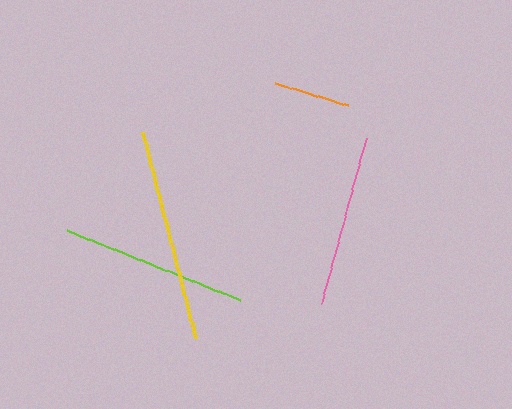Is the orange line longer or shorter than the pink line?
The pink line is longer than the orange line.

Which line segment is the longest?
The yellow line is the longest at approximately 212 pixels.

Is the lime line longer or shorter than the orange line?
The lime line is longer than the orange line.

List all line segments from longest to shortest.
From longest to shortest: yellow, lime, pink, orange.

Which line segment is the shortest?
The orange line is the shortest at approximately 76 pixels.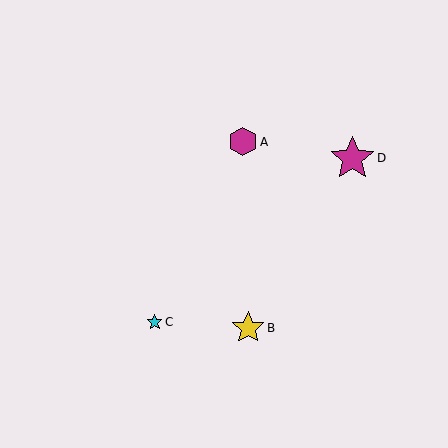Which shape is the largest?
The magenta star (labeled D) is the largest.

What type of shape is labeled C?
Shape C is a cyan star.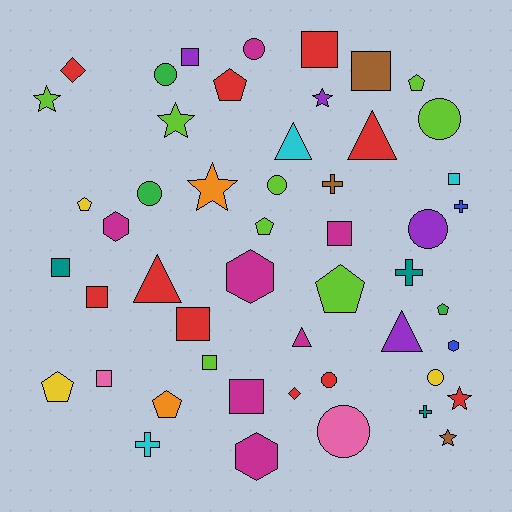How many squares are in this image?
There are 11 squares.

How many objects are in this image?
There are 50 objects.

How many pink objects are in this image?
There are 2 pink objects.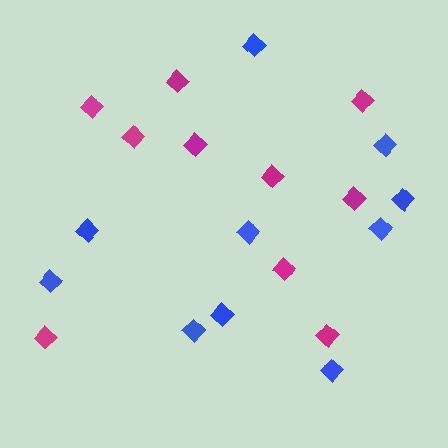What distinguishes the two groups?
There are 2 groups: one group of blue diamonds (10) and one group of magenta diamonds (10).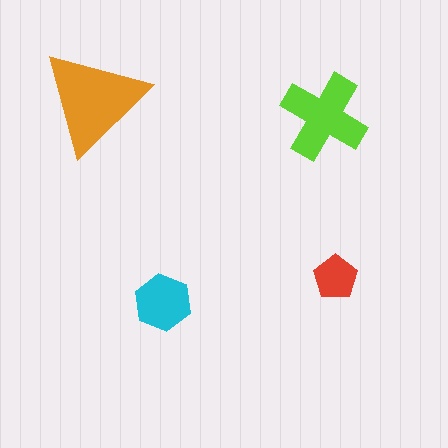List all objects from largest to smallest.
The orange triangle, the lime cross, the cyan hexagon, the red pentagon.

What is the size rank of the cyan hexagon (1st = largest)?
3rd.